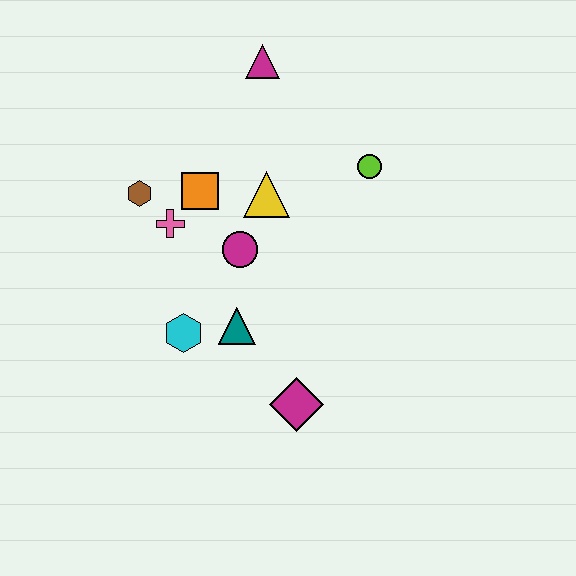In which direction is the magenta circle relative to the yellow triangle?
The magenta circle is below the yellow triangle.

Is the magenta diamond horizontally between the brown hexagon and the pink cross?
No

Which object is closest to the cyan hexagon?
The teal triangle is closest to the cyan hexagon.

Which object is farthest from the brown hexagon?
The magenta diamond is farthest from the brown hexagon.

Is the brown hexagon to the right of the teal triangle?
No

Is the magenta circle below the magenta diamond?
No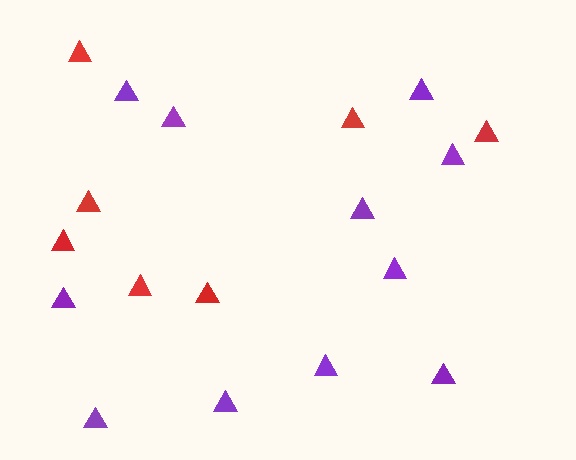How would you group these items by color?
There are 2 groups: one group of red triangles (7) and one group of purple triangles (11).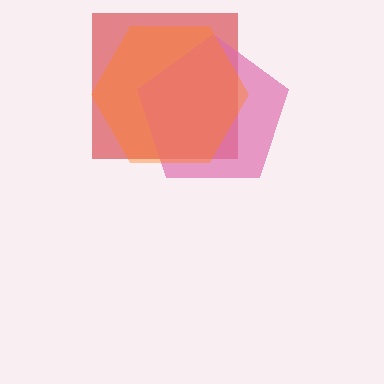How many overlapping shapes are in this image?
There are 3 overlapping shapes in the image.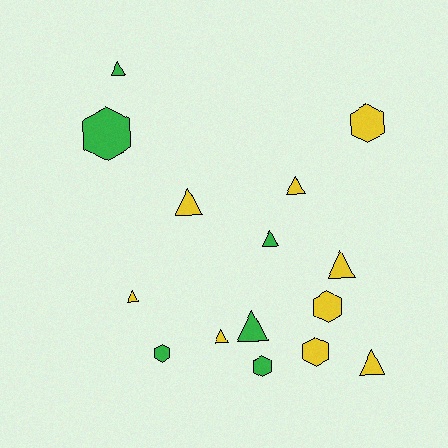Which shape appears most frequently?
Triangle, with 9 objects.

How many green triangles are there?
There are 3 green triangles.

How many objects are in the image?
There are 15 objects.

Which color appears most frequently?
Yellow, with 9 objects.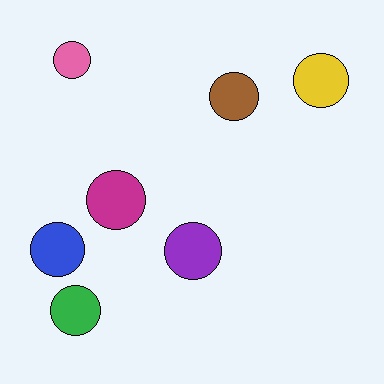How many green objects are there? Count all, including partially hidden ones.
There is 1 green object.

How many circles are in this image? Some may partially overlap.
There are 7 circles.